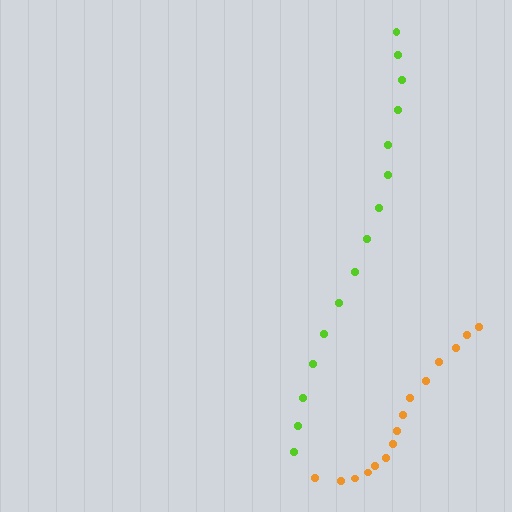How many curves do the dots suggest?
There are 2 distinct paths.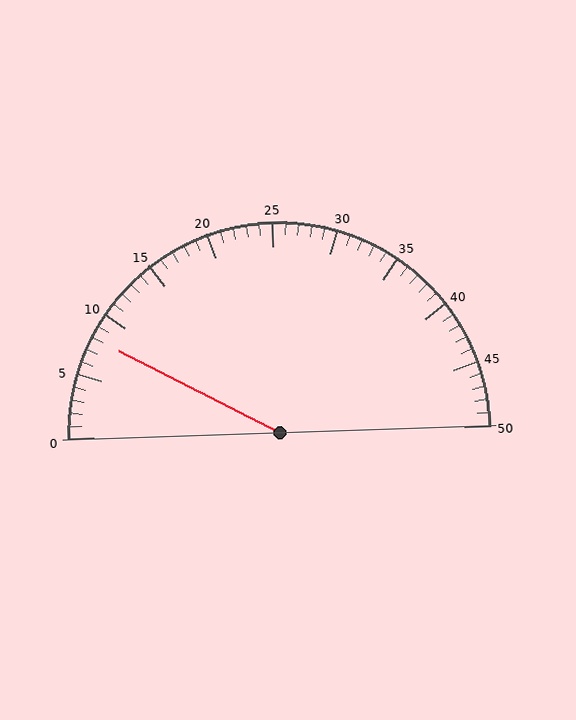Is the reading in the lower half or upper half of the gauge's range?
The reading is in the lower half of the range (0 to 50).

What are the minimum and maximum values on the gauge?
The gauge ranges from 0 to 50.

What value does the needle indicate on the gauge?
The needle indicates approximately 8.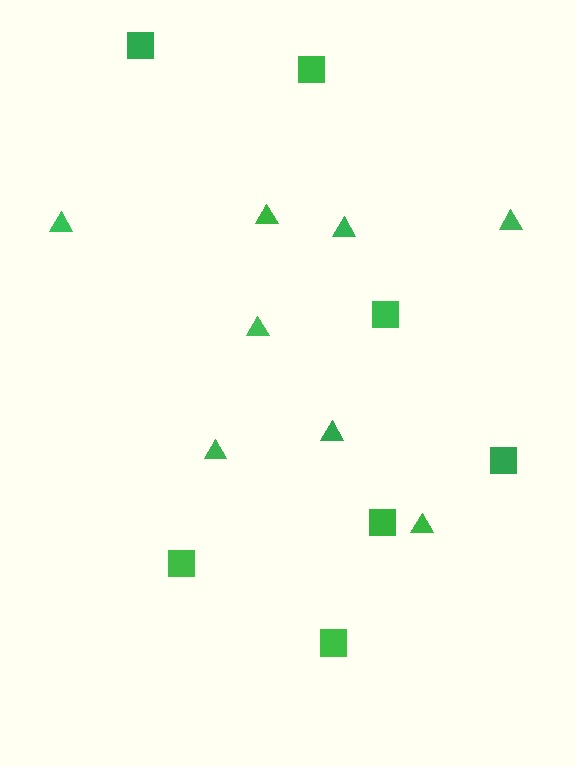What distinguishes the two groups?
There are 2 groups: one group of triangles (8) and one group of squares (7).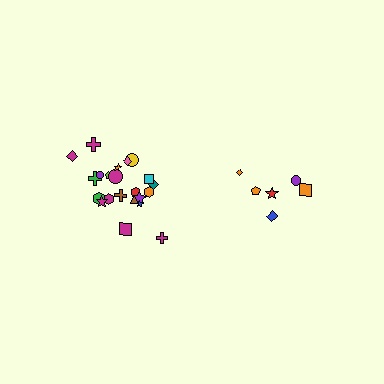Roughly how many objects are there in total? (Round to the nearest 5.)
Roughly 30 objects in total.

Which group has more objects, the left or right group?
The left group.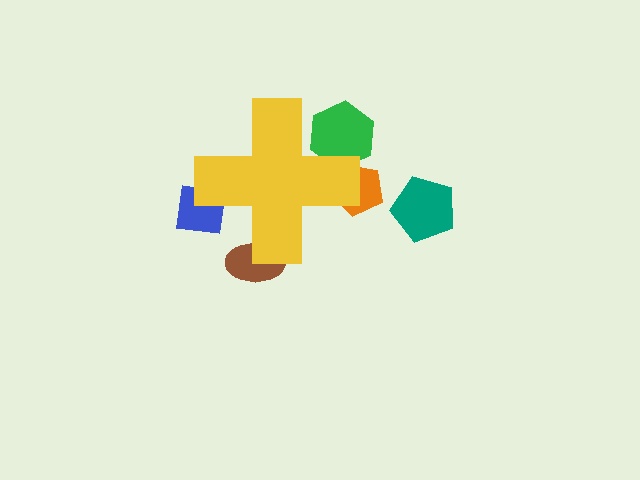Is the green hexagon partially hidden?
Yes, the green hexagon is partially hidden behind the yellow cross.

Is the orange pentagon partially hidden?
Yes, the orange pentagon is partially hidden behind the yellow cross.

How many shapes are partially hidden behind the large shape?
4 shapes are partially hidden.